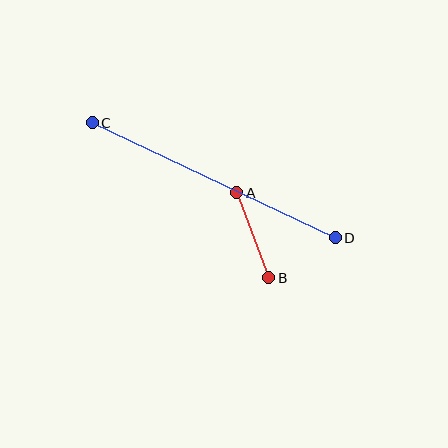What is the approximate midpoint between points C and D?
The midpoint is at approximately (214, 180) pixels.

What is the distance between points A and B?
The distance is approximately 91 pixels.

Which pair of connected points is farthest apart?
Points C and D are farthest apart.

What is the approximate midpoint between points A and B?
The midpoint is at approximately (253, 235) pixels.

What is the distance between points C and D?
The distance is approximately 269 pixels.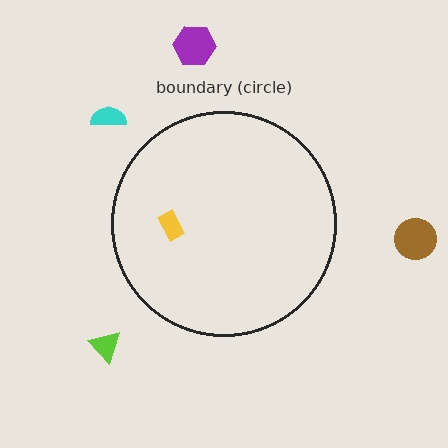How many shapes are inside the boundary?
1 inside, 4 outside.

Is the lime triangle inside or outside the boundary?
Outside.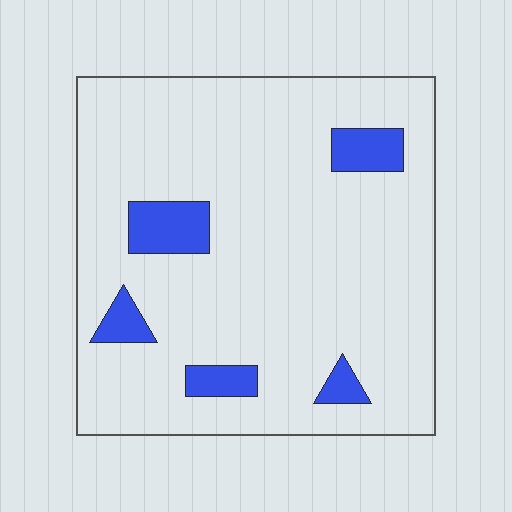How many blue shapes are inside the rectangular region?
5.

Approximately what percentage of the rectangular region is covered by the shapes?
Approximately 10%.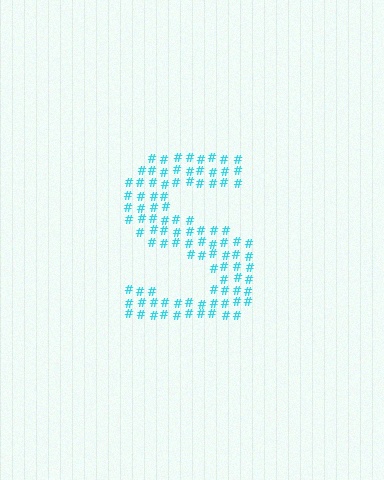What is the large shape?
The large shape is the letter S.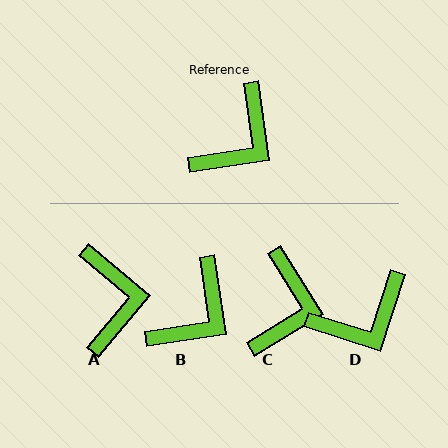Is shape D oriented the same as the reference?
No, it is off by about 26 degrees.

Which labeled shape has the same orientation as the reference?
B.